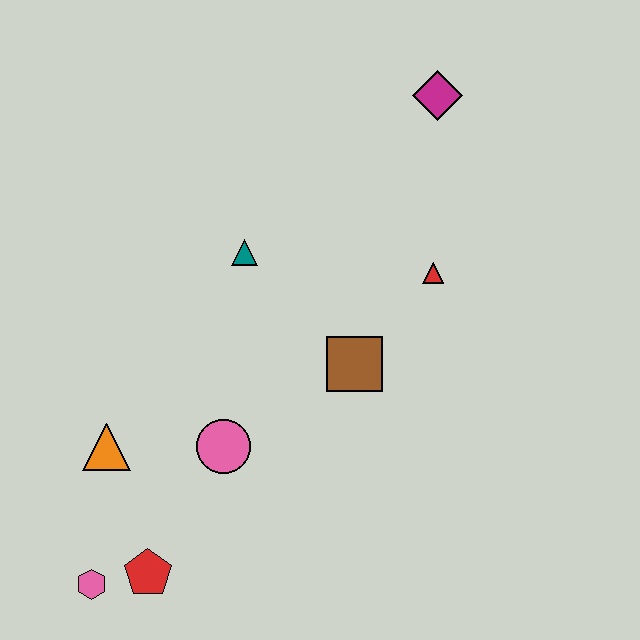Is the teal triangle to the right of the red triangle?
No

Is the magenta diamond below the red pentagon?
No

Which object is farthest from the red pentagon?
The magenta diamond is farthest from the red pentagon.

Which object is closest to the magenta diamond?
The red triangle is closest to the magenta diamond.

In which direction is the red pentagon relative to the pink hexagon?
The red pentagon is to the right of the pink hexagon.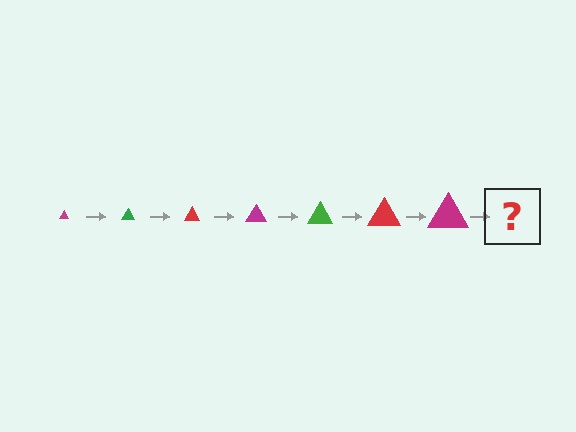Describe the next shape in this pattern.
It should be a green triangle, larger than the previous one.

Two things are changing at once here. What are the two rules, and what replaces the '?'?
The two rules are that the triangle grows larger each step and the color cycles through magenta, green, and red. The '?' should be a green triangle, larger than the previous one.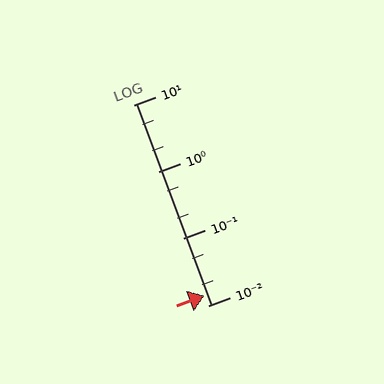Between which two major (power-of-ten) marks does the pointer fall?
The pointer is between 0.01 and 0.1.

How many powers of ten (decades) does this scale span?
The scale spans 3 decades, from 0.01 to 10.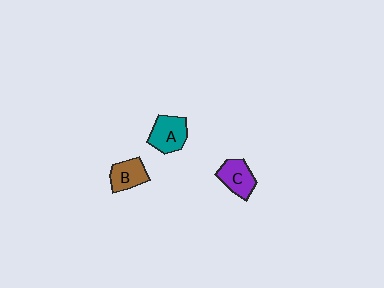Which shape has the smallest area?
Shape B (brown).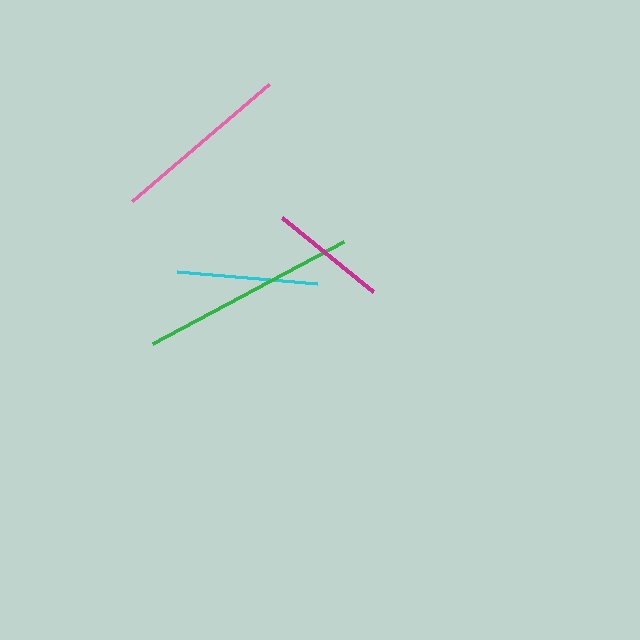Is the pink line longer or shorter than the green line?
The green line is longer than the pink line.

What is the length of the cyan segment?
The cyan segment is approximately 140 pixels long.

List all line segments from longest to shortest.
From longest to shortest: green, pink, cyan, magenta.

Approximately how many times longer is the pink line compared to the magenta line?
The pink line is approximately 1.5 times the length of the magenta line.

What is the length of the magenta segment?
The magenta segment is approximately 117 pixels long.